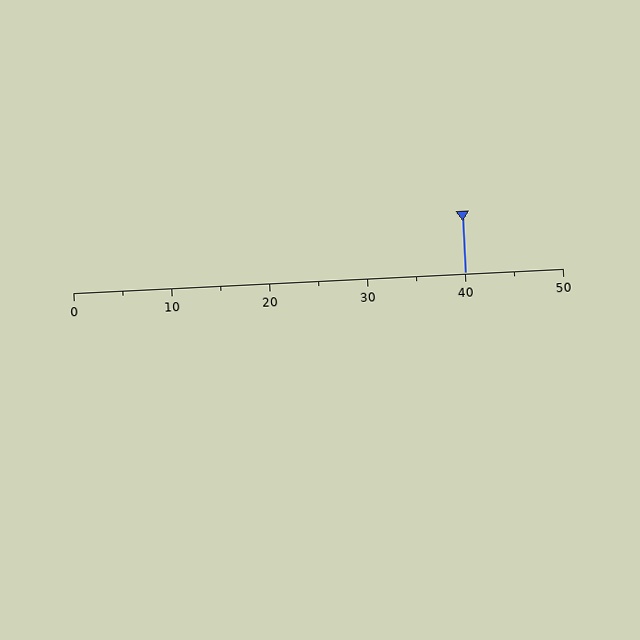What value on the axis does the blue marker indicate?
The marker indicates approximately 40.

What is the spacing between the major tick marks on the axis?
The major ticks are spaced 10 apart.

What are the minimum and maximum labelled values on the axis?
The axis runs from 0 to 50.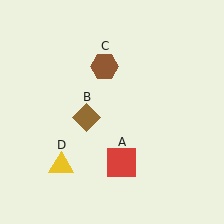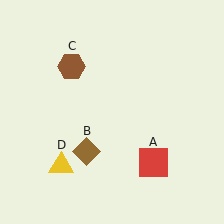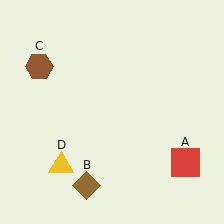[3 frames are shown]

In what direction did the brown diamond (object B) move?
The brown diamond (object B) moved down.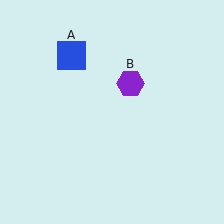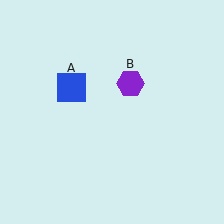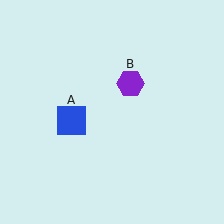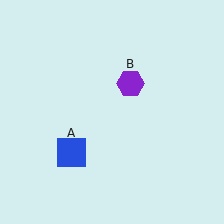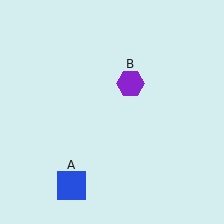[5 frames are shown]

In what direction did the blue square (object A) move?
The blue square (object A) moved down.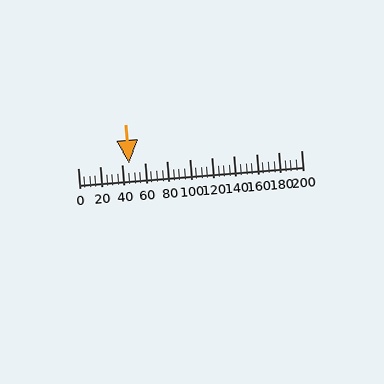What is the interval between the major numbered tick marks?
The major tick marks are spaced 20 units apart.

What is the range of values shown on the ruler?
The ruler shows values from 0 to 200.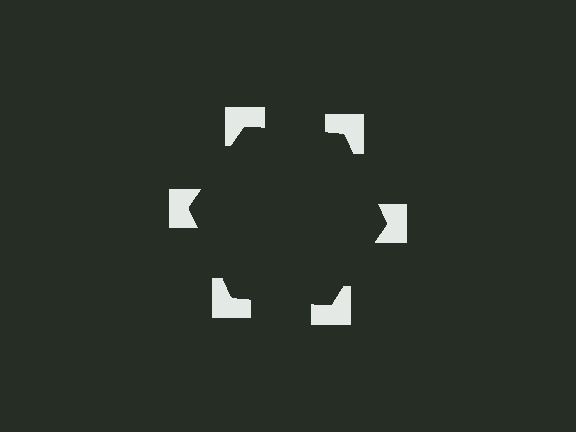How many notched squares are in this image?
There are 6 — one at each vertex of the illusory hexagon.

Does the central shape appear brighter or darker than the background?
It typically appears slightly darker than the background, even though no actual brightness change is drawn.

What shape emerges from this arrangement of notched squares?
An illusory hexagon — its edges are inferred from the aligned wedge cuts in the notched squares, not physically drawn.